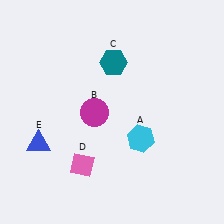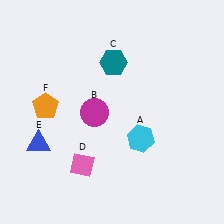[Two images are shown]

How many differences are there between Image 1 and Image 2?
There is 1 difference between the two images.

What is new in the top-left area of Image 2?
An orange pentagon (F) was added in the top-left area of Image 2.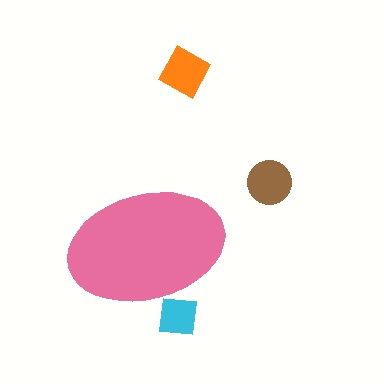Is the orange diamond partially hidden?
No, the orange diamond is fully visible.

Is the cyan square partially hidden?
Yes, the cyan square is partially hidden behind the pink ellipse.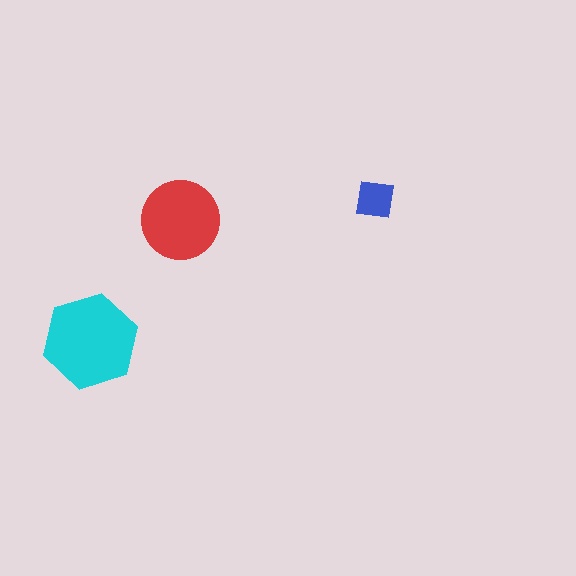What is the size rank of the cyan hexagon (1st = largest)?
1st.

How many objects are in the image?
There are 3 objects in the image.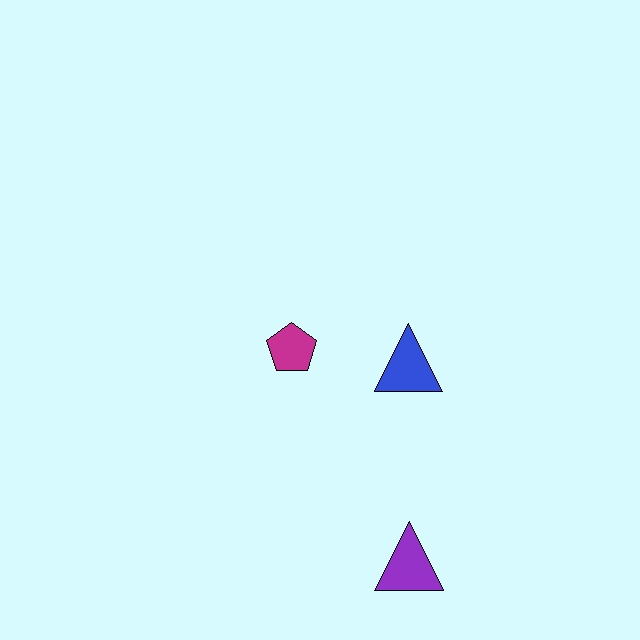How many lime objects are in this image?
There are no lime objects.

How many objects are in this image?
There are 3 objects.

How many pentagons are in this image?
There is 1 pentagon.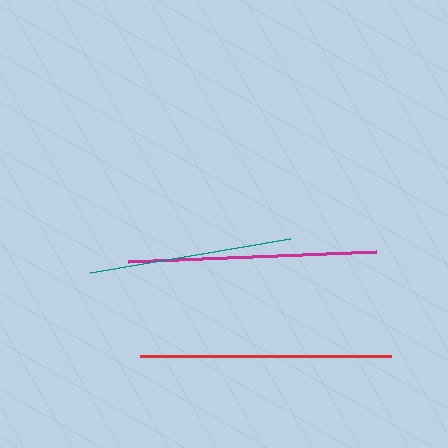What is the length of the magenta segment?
The magenta segment is approximately 248 pixels long.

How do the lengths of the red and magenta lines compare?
The red and magenta lines are approximately the same length.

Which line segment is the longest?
The red line is the longest at approximately 250 pixels.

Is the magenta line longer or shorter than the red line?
The red line is longer than the magenta line.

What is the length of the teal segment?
The teal segment is approximately 203 pixels long.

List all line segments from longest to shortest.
From longest to shortest: red, magenta, teal.